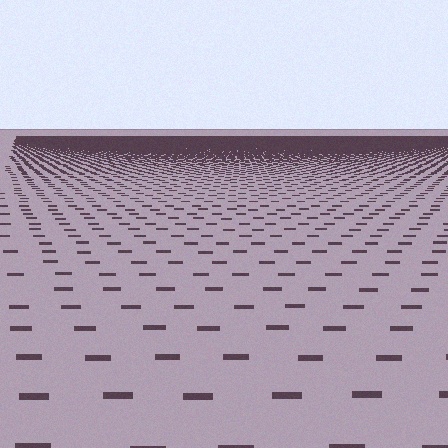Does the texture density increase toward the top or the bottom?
Density increases toward the top.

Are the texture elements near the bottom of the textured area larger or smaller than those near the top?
Larger. Near the bottom, elements are closer to the viewer and appear at a bigger on-screen size.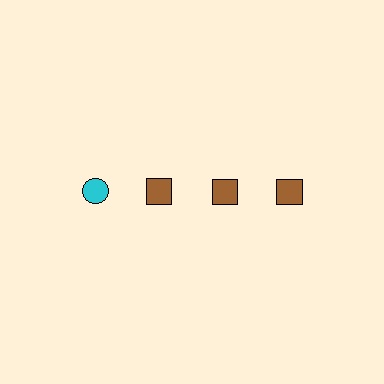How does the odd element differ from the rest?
It differs in both color (cyan instead of brown) and shape (circle instead of square).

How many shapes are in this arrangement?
There are 4 shapes arranged in a grid pattern.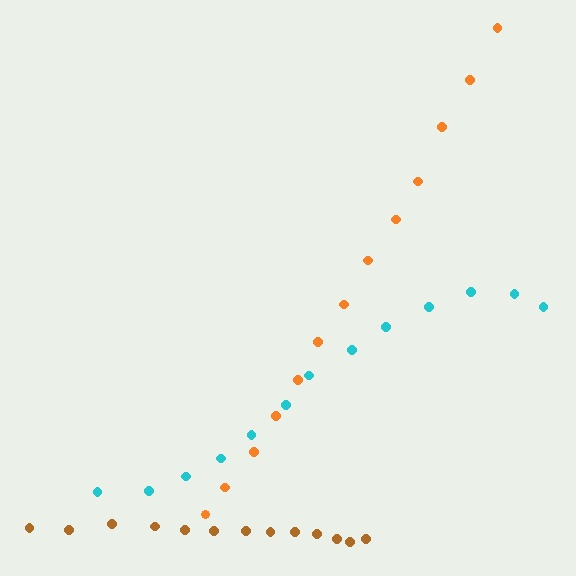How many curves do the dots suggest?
There are 3 distinct paths.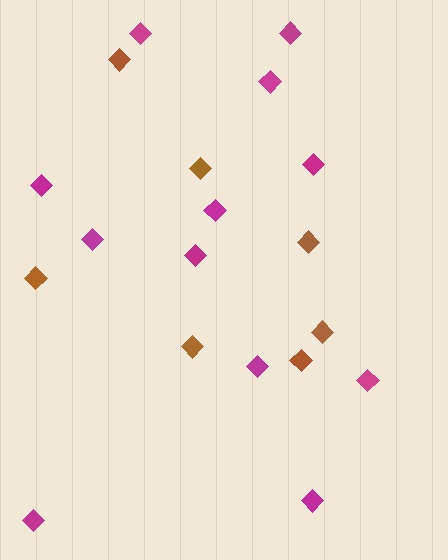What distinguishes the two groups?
There are 2 groups: one group of brown diamonds (7) and one group of magenta diamonds (12).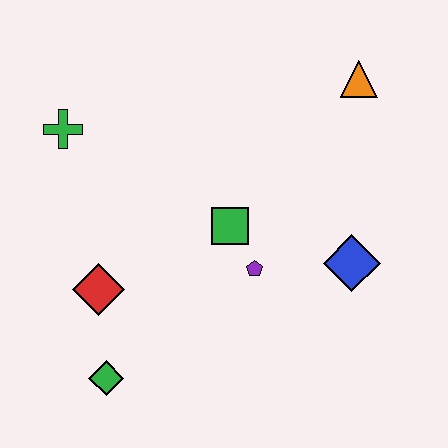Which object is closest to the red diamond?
The green diamond is closest to the red diamond.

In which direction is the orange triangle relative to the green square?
The orange triangle is above the green square.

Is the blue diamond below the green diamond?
No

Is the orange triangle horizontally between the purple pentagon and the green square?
No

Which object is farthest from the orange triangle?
The green diamond is farthest from the orange triangle.